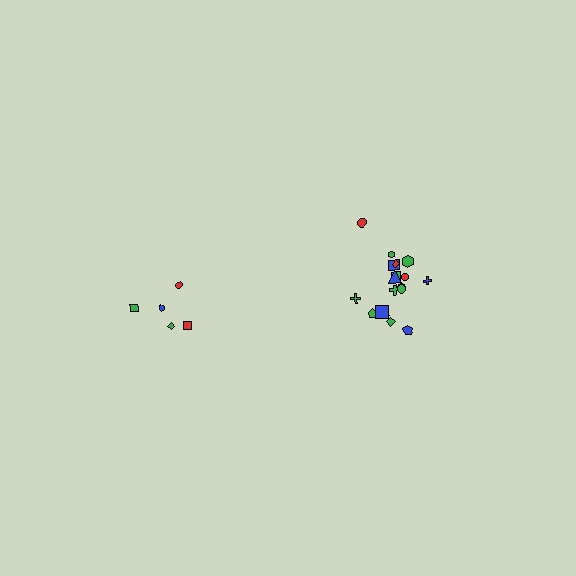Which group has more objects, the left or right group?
The right group.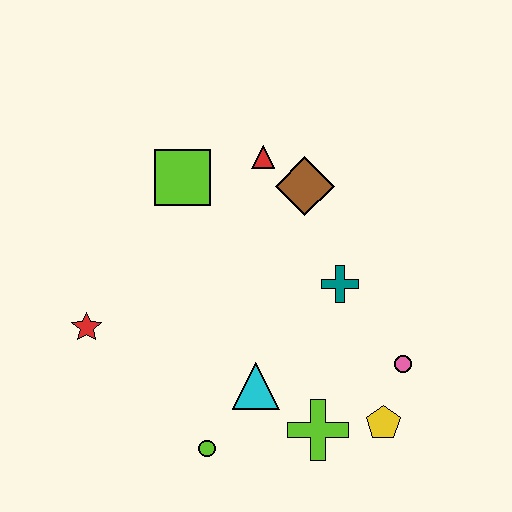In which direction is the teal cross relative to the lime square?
The teal cross is to the right of the lime square.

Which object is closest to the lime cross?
The yellow pentagon is closest to the lime cross.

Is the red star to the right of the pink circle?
No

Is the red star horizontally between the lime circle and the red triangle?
No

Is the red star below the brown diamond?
Yes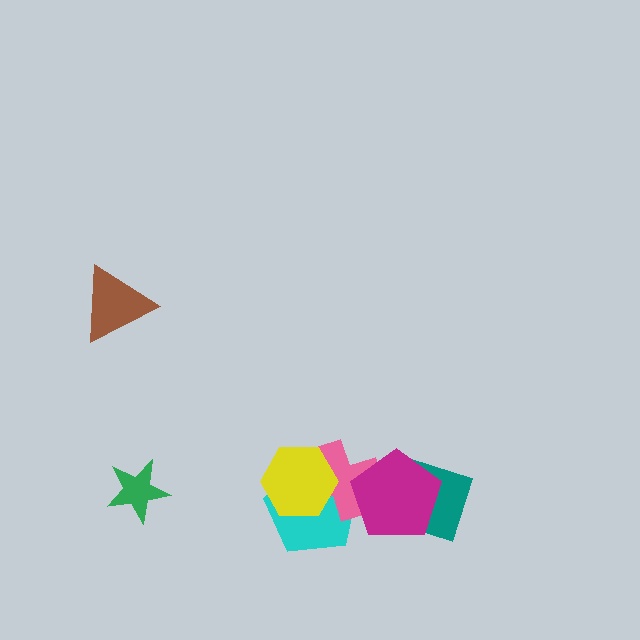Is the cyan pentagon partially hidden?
Yes, it is partially covered by another shape.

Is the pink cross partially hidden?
Yes, it is partially covered by another shape.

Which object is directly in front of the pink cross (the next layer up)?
The magenta pentagon is directly in front of the pink cross.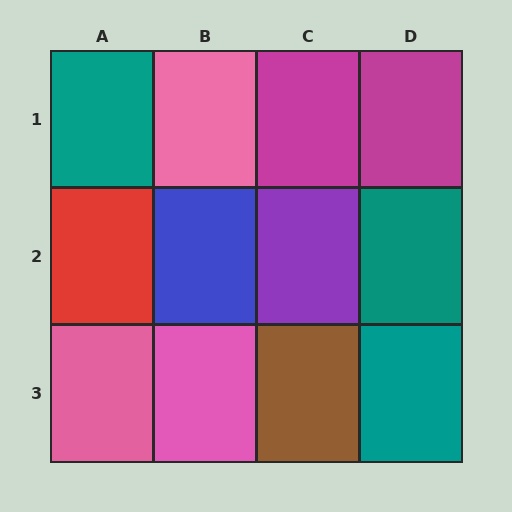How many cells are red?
1 cell is red.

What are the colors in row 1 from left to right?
Teal, pink, magenta, magenta.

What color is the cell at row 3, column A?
Pink.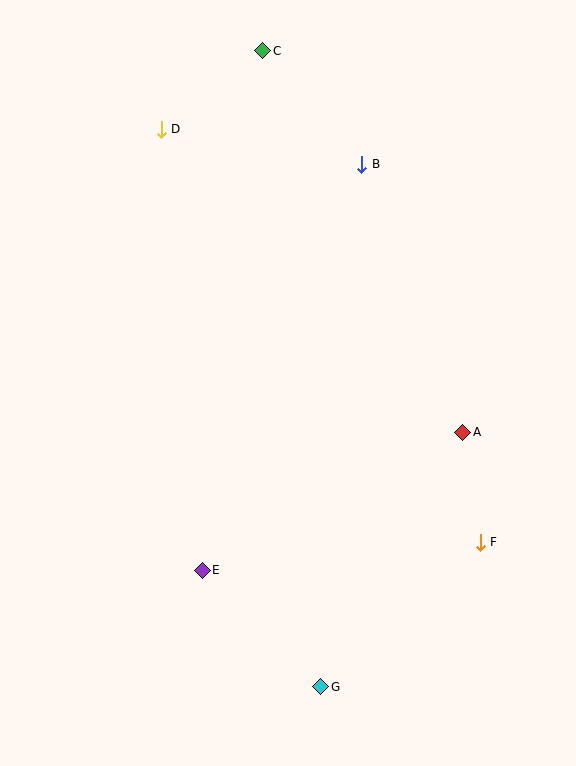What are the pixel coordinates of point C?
Point C is at (263, 51).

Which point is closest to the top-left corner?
Point D is closest to the top-left corner.